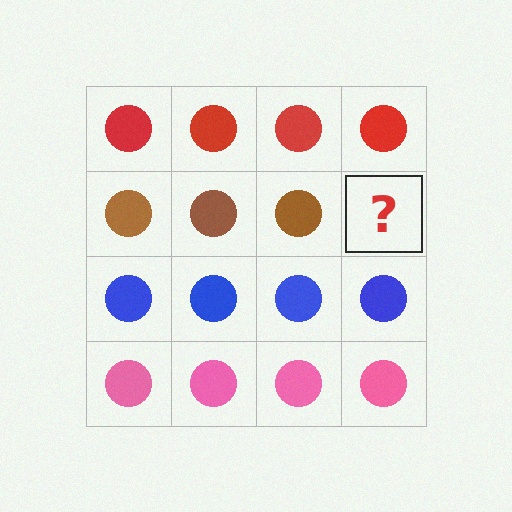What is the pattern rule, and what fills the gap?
The rule is that each row has a consistent color. The gap should be filled with a brown circle.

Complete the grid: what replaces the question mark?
The question mark should be replaced with a brown circle.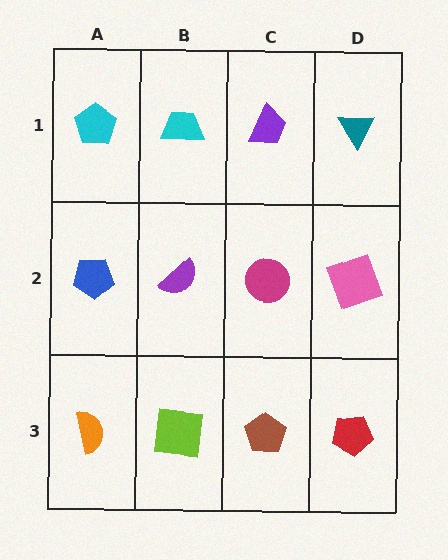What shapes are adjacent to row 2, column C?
A purple trapezoid (row 1, column C), a brown pentagon (row 3, column C), a purple semicircle (row 2, column B), a pink square (row 2, column D).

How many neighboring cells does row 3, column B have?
3.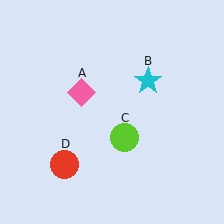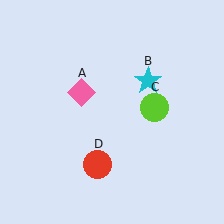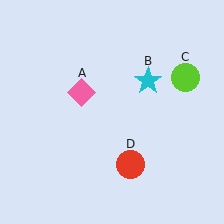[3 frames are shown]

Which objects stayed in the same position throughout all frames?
Pink diamond (object A) and cyan star (object B) remained stationary.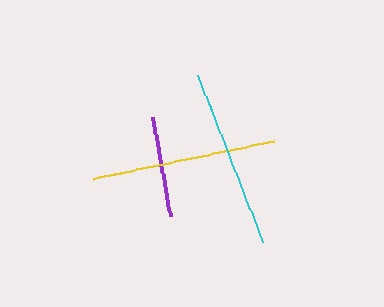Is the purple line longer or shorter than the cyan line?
The cyan line is longer than the purple line.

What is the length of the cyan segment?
The cyan segment is approximately 180 pixels long.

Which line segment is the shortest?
The purple line is the shortest at approximately 100 pixels.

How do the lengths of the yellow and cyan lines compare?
The yellow and cyan lines are approximately the same length.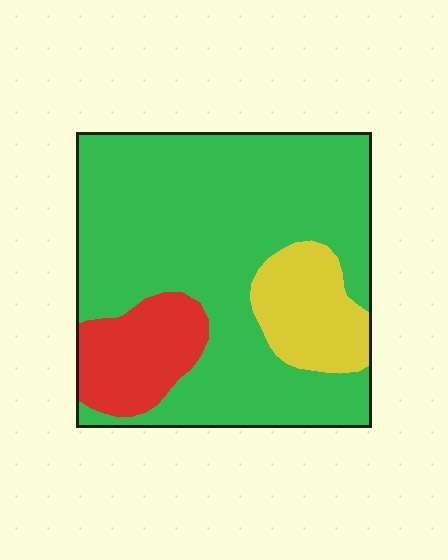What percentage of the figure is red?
Red takes up less than a sixth of the figure.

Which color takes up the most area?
Green, at roughly 75%.